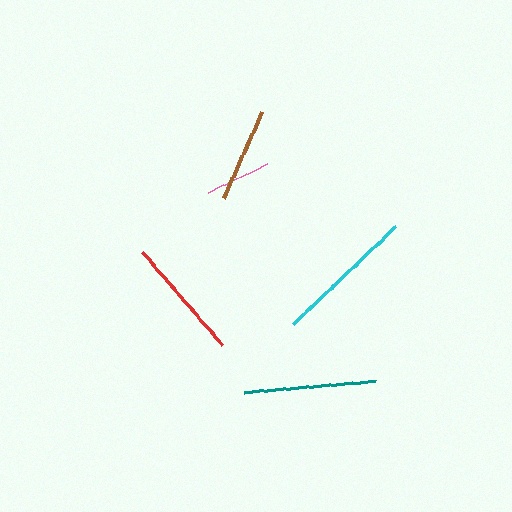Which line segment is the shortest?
The pink line is the shortest at approximately 65 pixels.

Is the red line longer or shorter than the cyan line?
The cyan line is longer than the red line.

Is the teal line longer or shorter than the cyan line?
The cyan line is longer than the teal line.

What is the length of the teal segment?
The teal segment is approximately 132 pixels long.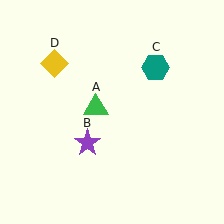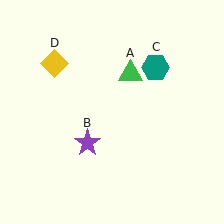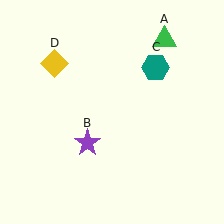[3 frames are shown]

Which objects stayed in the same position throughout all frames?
Purple star (object B) and teal hexagon (object C) and yellow diamond (object D) remained stationary.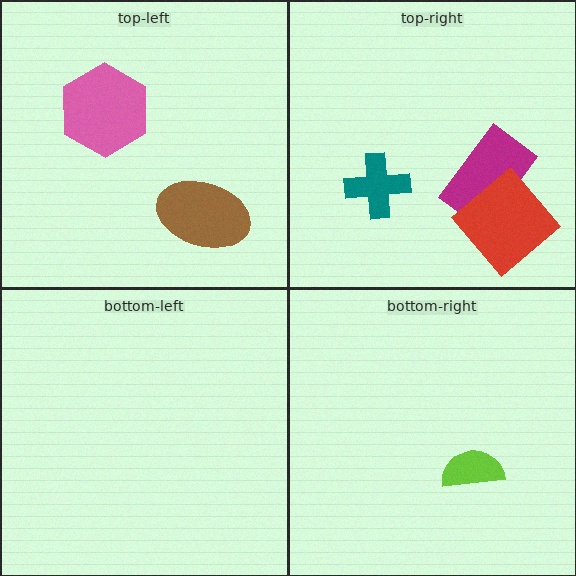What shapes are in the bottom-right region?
The lime semicircle.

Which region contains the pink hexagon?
The top-left region.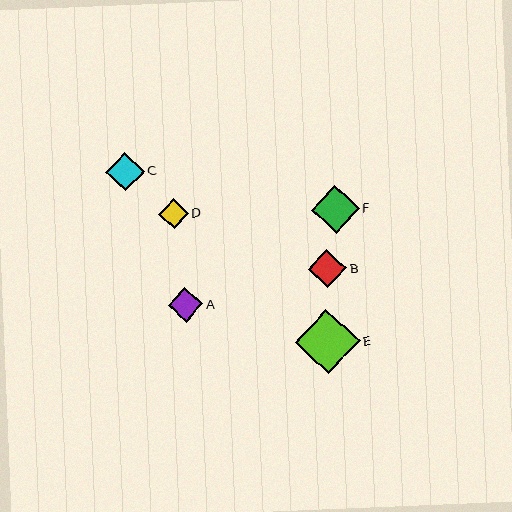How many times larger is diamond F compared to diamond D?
Diamond F is approximately 1.6 times the size of diamond D.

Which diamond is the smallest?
Diamond D is the smallest with a size of approximately 30 pixels.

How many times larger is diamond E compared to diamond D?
Diamond E is approximately 2.1 times the size of diamond D.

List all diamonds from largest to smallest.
From largest to smallest: E, F, C, B, A, D.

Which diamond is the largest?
Diamond E is the largest with a size of approximately 65 pixels.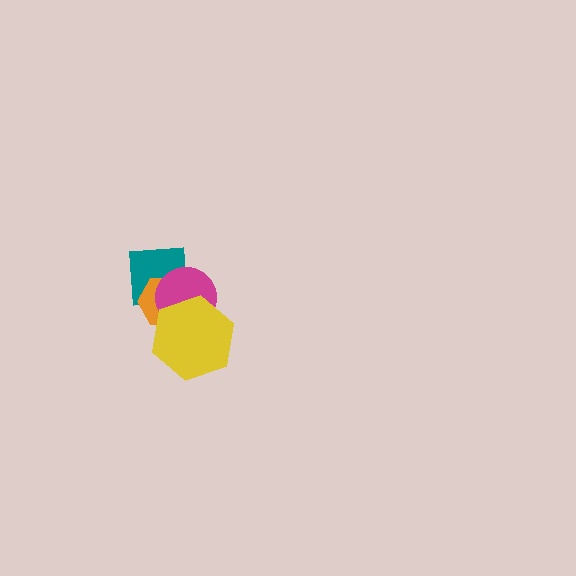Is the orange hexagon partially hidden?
Yes, it is partially covered by another shape.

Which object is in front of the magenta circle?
The yellow hexagon is in front of the magenta circle.